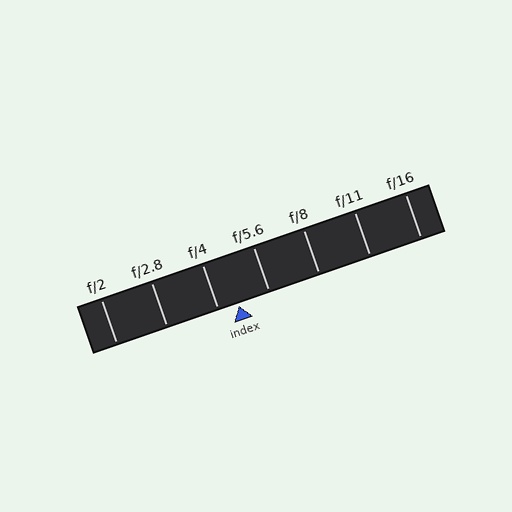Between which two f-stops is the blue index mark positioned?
The index mark is between f/4 and f/5.6.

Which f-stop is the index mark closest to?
The index mark is closest to f/4.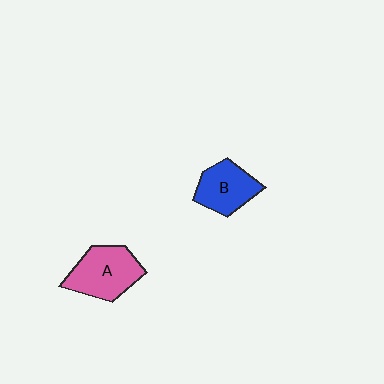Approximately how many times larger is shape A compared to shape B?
Approximately 1.2 times.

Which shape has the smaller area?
Shape B (blue).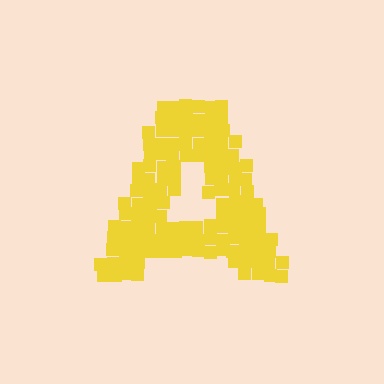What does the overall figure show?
The overall figure shows the letter A.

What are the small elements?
The small elements are squares.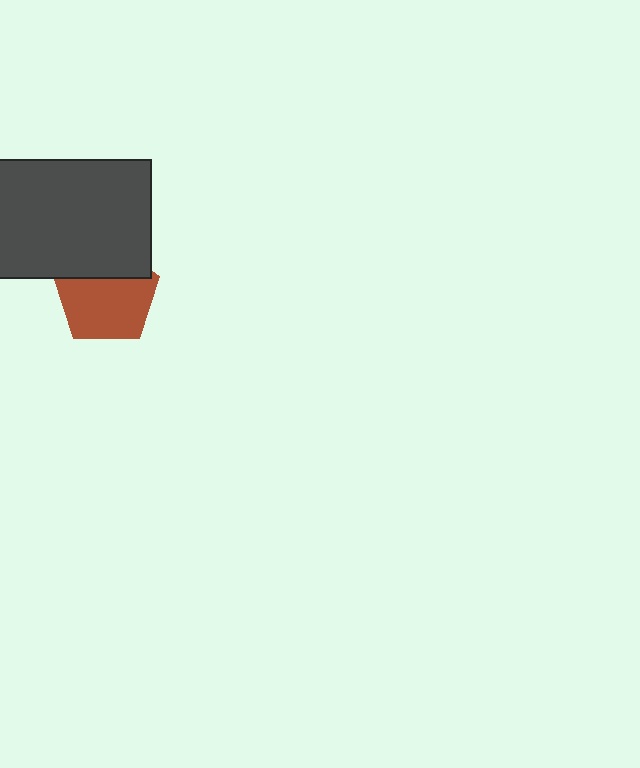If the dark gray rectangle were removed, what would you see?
You would see the complete brown pentagon.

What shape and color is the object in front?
The object in front is a dark gray rectangle.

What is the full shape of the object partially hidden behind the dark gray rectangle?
The partially hidden object is a brown pentagon.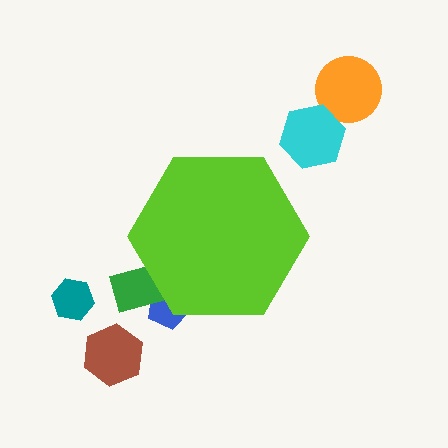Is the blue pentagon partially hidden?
Yes, the blue pentagon is partially hidden behind the lime hexagon.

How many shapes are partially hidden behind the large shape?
2 shapes are partially hidden.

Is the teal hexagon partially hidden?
No, the teal hexagon is fully visible.